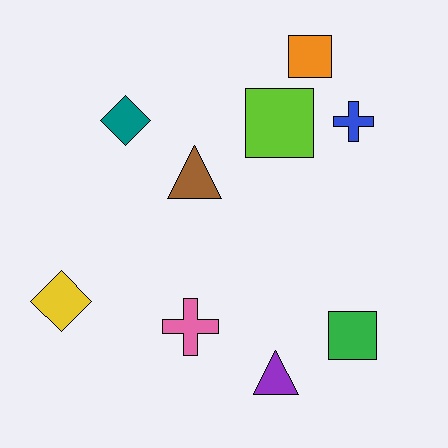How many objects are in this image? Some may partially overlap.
There are 9 objects.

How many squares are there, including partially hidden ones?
There are 3 squares.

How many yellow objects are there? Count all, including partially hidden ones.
There is 1 yellow object.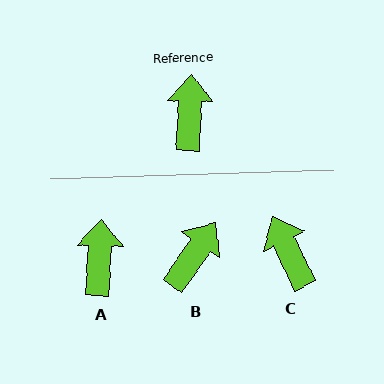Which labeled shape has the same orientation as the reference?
A.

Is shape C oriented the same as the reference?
No, it is off by about 29 degrees.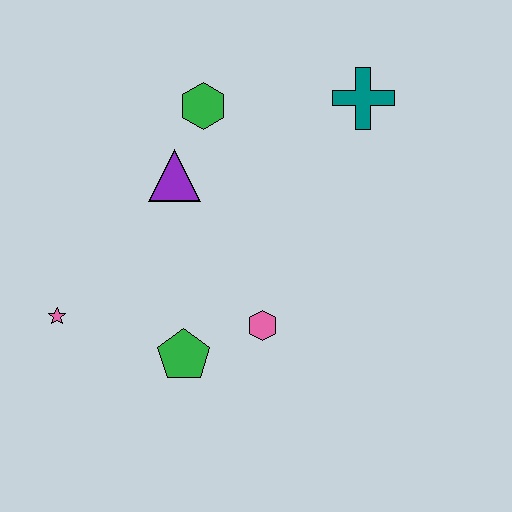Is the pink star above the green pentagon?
Yes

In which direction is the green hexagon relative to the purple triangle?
The green hexagon is above the purple triangle.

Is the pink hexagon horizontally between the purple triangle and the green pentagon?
No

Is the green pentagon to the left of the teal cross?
Yes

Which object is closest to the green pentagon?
The pink hexagon is closest to the green pentagon.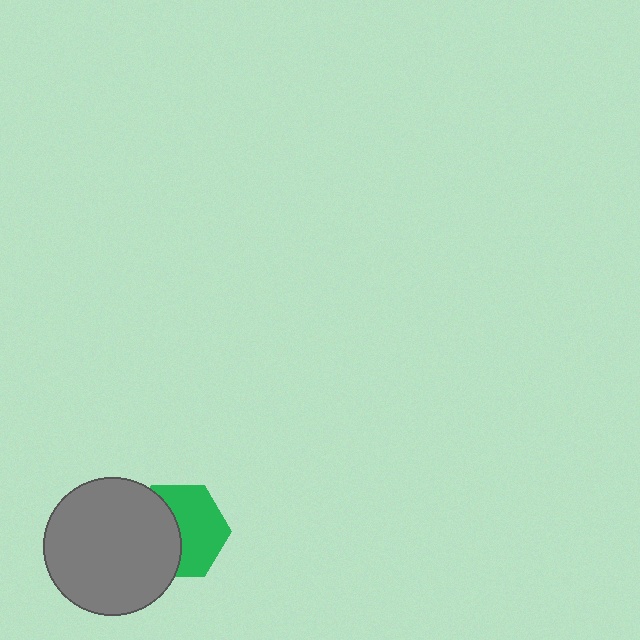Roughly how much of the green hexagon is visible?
About half of it is visible (roughly 55%).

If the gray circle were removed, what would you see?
You would see the complete green hexagon.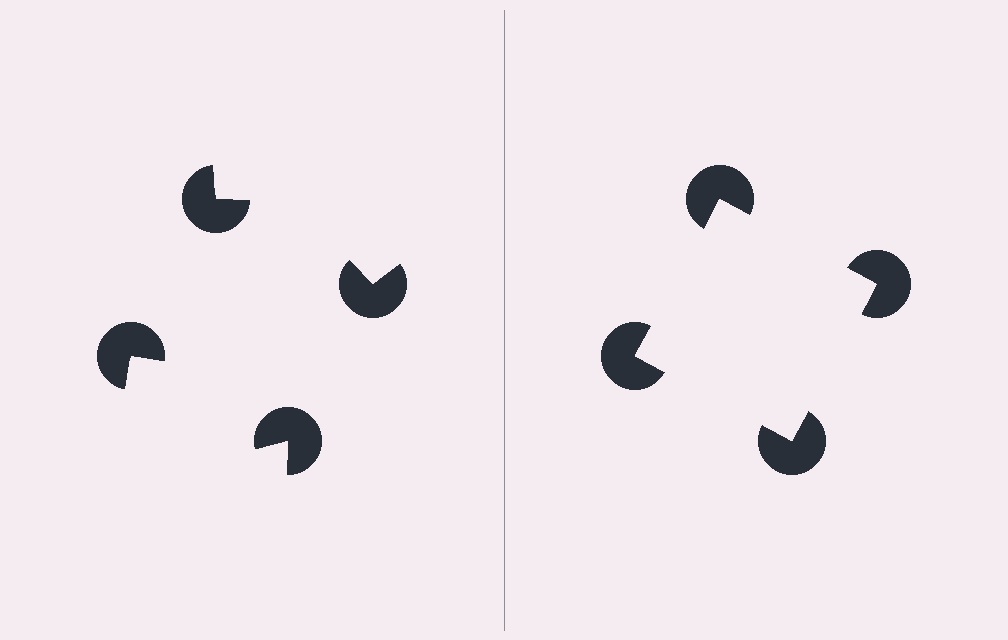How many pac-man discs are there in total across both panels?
8 — 4 on each side.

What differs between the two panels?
The pac-man discs are positioned identically on both sides; only the wedge orientations differ. On the right they align to a square; on the left they are misaligned.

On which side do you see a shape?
An illusory square appears on the right side. On the left side the wedge cuts are rotated, so no coherent shape forms.